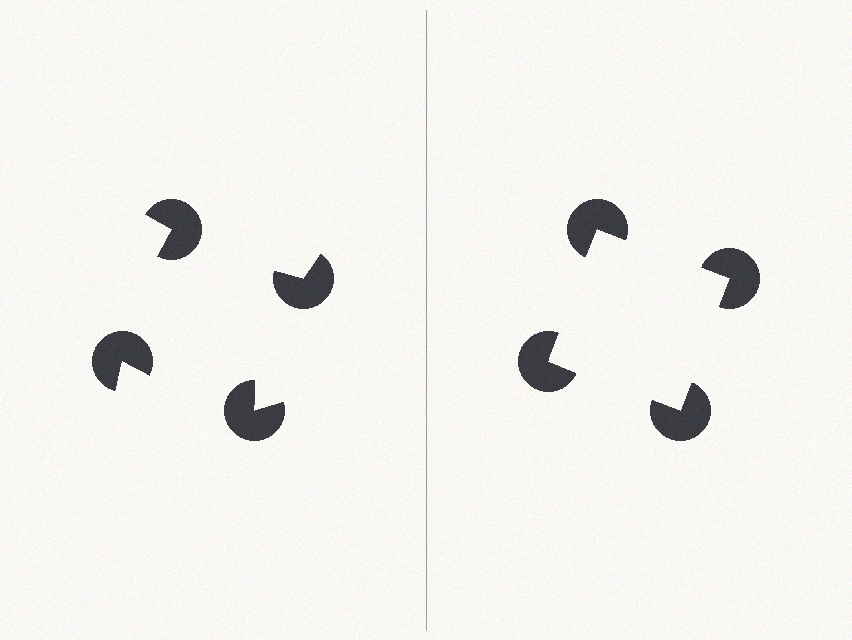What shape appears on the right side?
An illusory square.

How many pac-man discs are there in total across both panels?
8 — 4 on each side.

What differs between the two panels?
The pac-man discs are positioned identically on both sides; only the wedge orientations differ. On the right they align to a square; on the left they are misaligned.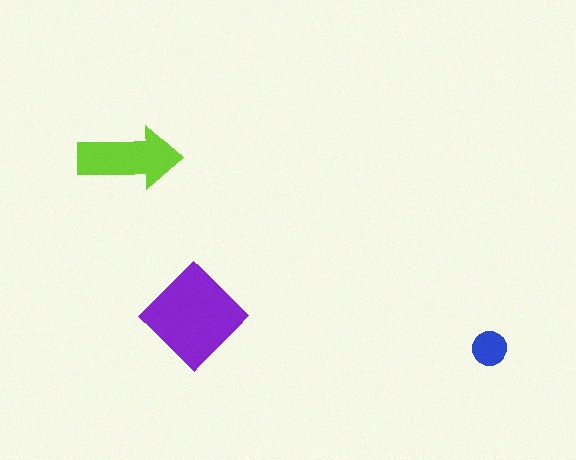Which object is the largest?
The purple diamond.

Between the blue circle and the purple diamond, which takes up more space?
The purple diamond.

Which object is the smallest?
The blue circle.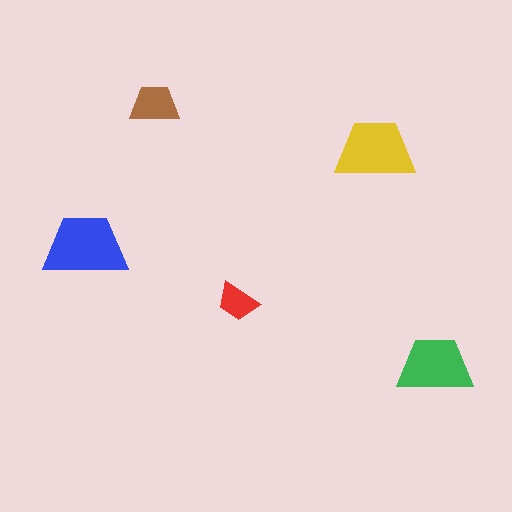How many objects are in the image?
There are 5 objects in the image.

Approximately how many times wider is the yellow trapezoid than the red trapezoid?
About 2 times wider.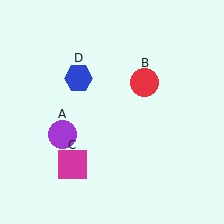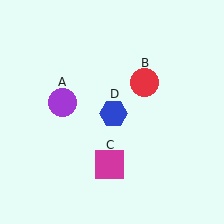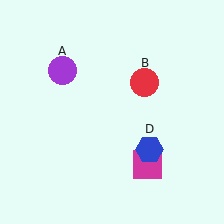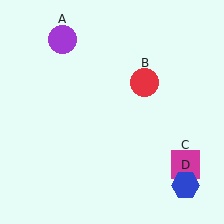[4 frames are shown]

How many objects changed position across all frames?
3 objects changed position: purple circle (object A), magenta square (object C), blue hexagon (object D).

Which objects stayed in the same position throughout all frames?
Red circle (object B) remained stationary.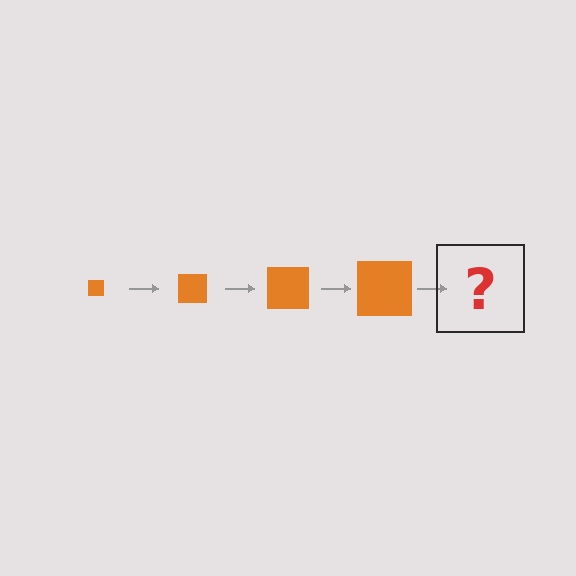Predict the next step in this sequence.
The next step is an orange square, larger than the previous one.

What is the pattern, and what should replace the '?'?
The pattern is that the square gets progressively larger each step. The '?' should be an orange square, larger than the previous one.